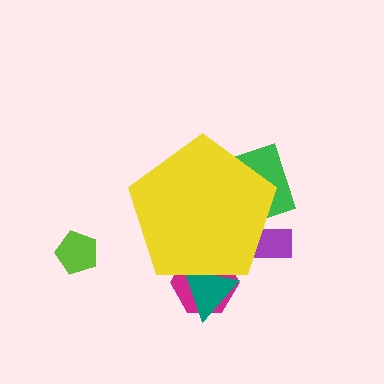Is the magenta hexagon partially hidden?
Yes, the magenta hexagon is partially hidden behind the yellow pentagon.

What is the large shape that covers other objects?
A yellow pentagon.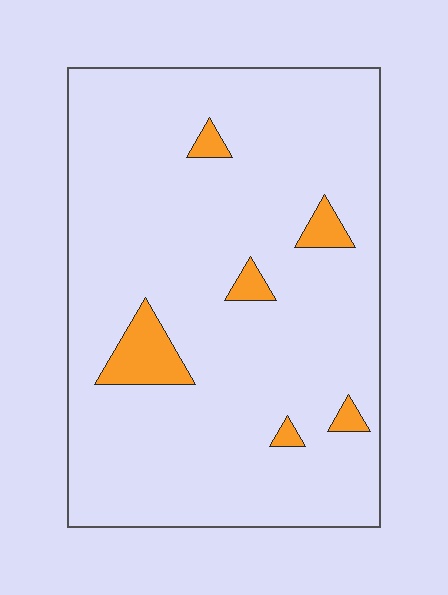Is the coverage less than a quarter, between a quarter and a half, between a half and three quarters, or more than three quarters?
Less than a quarter.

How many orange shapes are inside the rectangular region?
6.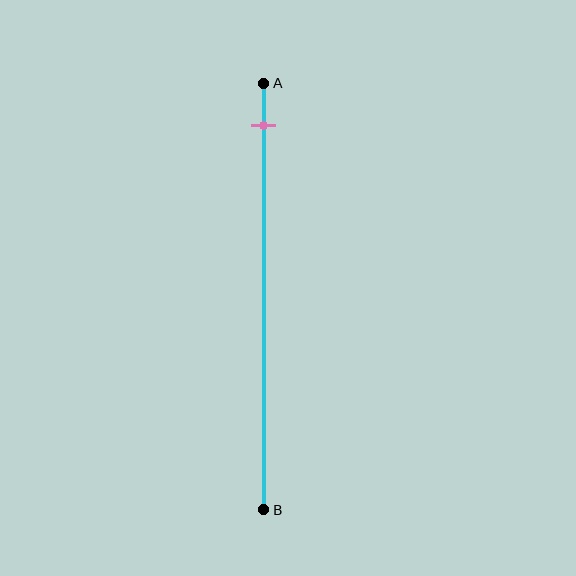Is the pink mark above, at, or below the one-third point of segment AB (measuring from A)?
The pink mark is above the one-third point of segment AB.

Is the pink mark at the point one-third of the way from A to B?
No, the mark is at about 10% from A, not at the 33% one-third point.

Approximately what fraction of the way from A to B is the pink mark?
The pink mark is approximately 10% of the way from A to B.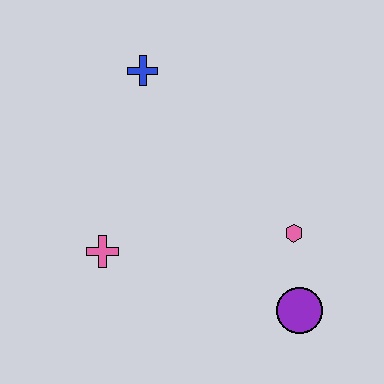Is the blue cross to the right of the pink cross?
Yes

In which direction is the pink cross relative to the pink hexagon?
The pink cross is to the left of the pink hexagon.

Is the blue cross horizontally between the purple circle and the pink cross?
Yes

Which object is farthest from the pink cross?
The purple circle is farthest from the pink cross.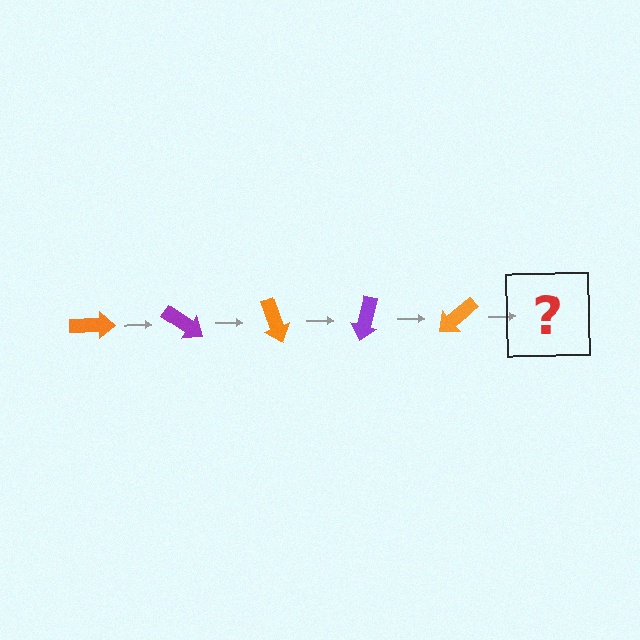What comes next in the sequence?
The next element should be a purple arrow, rotated 175 degrees from the start.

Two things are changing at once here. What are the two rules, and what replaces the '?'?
The two rules are that it rotates 35 degrees each step and the color cycles through orange and purple. The '?' should be a purple arrow, rotated 175 degrees from the start.